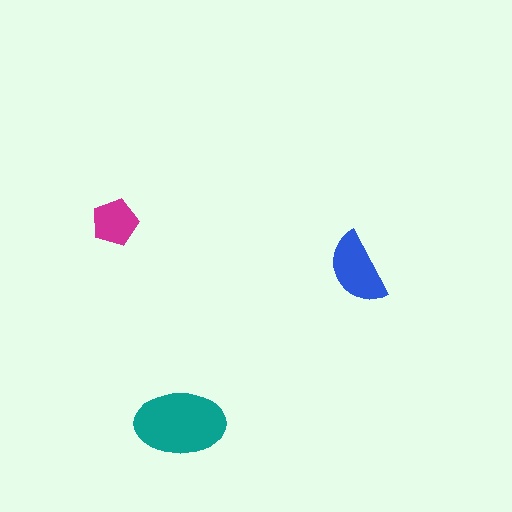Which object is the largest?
The teal ellipse.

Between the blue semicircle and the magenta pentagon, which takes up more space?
The blue semicircle.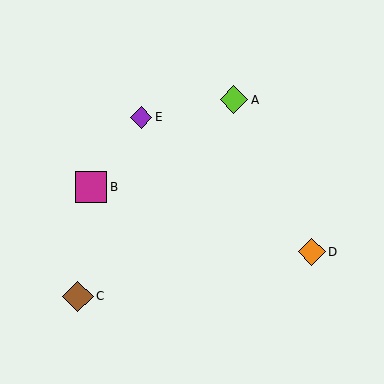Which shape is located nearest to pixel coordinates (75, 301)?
The brown diamond (labeled C) at (78, 296) is nearest to that location.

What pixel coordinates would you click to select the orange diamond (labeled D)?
Click at (312, 252) to select the orange diamond D.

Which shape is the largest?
The magenta square (labeled B) is the largest.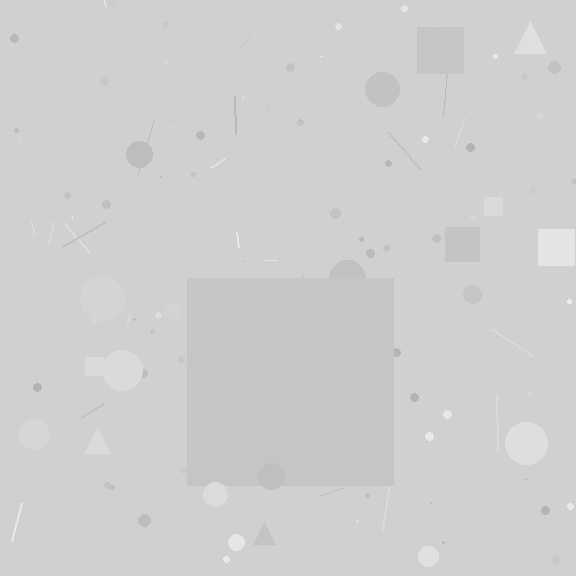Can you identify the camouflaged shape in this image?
The camouflaged shape is a square.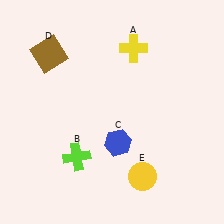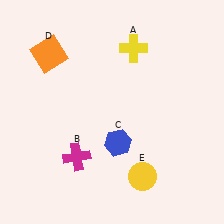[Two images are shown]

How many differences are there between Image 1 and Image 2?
There are 2 differences between the two images.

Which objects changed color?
B changed from lime to magenta. D changed from brown to orange.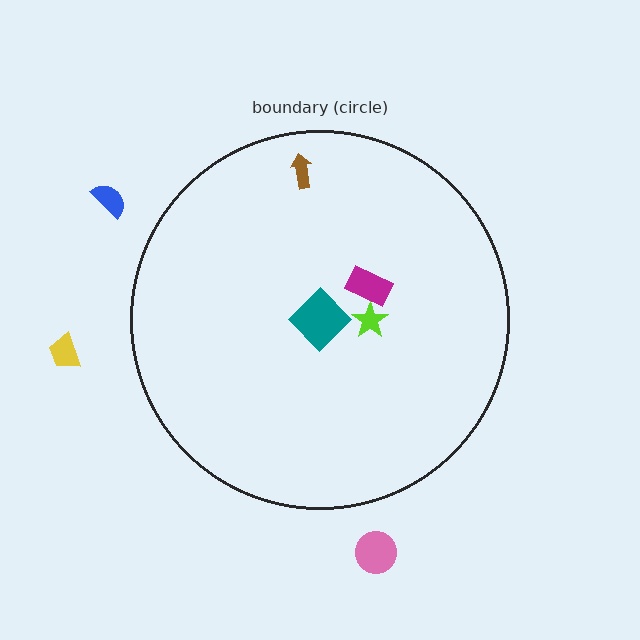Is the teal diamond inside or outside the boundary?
Inside.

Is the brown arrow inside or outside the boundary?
Inside.